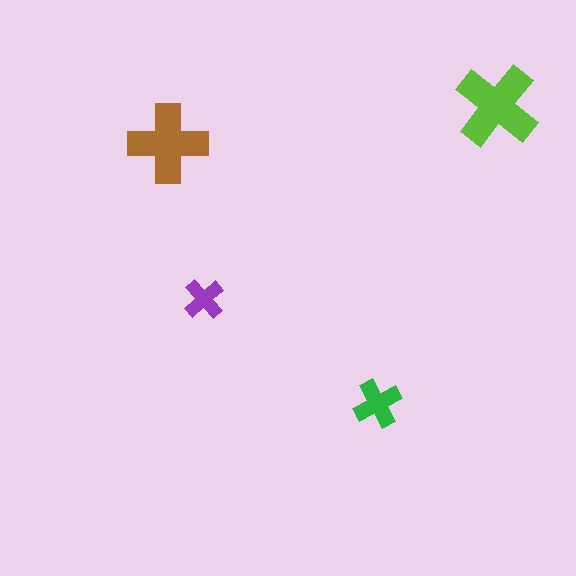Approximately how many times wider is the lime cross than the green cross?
About 2 times wider.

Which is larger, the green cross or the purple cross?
The green one.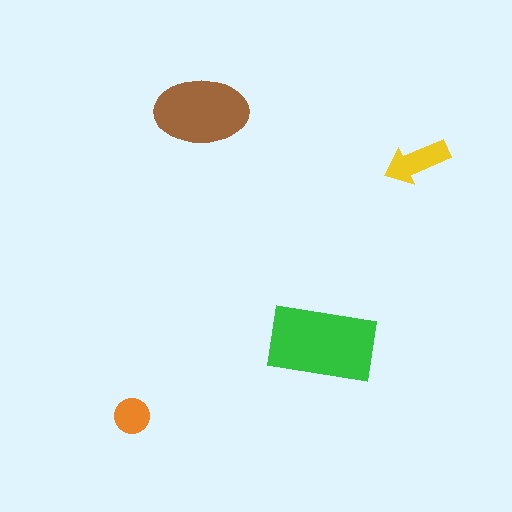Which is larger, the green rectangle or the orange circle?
The green rectangle.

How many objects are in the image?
There are 4 objects in the image.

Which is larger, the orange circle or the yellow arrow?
The yellow arrow.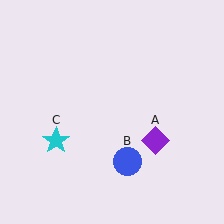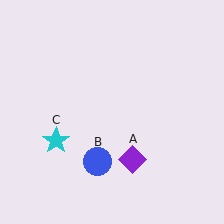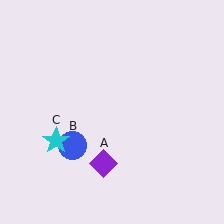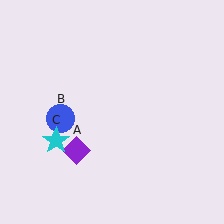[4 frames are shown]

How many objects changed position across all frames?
2 objects changed position: purple diamond (object A), blue circle (object B).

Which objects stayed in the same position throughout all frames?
Cyan star (object C) remained stationary.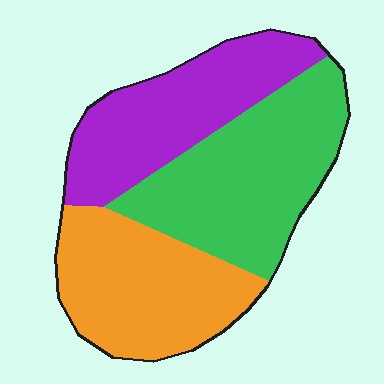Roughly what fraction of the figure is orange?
Orange takes up about one third (1/3) of the figure.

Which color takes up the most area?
Green, at roughly 40%.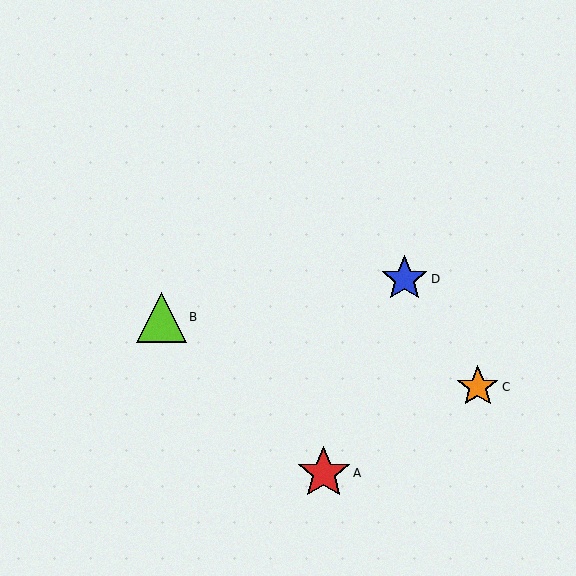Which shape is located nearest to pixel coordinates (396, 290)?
The blue star (labeled D) at (404, 279) is nearest to that location.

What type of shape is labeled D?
Shape D is a blue star.